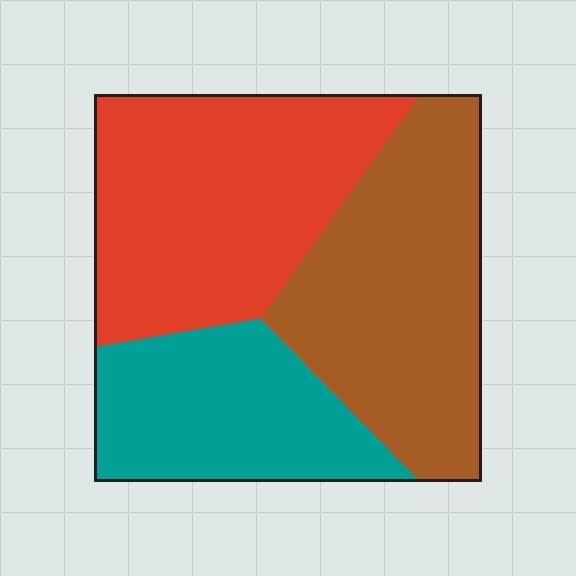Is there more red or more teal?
Red.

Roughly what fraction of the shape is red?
Red takes up between a quarter and a half of the shape.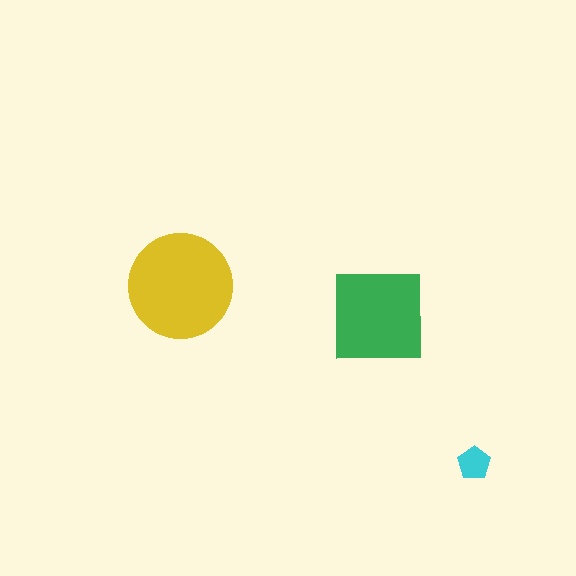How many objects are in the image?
There are 3 objects in the image.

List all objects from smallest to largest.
The cyan pentagon, the green square, the yellow circle.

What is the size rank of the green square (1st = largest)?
2nd.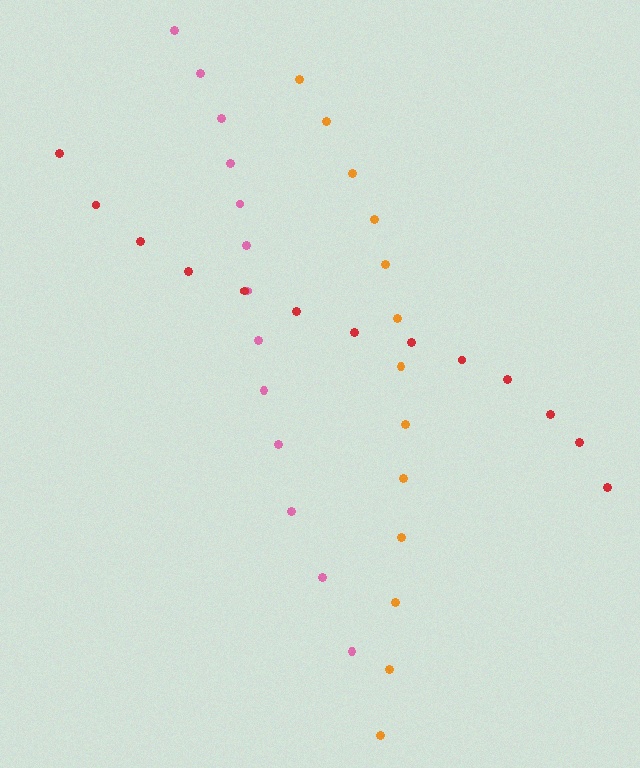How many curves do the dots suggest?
There are 3 distinct paths.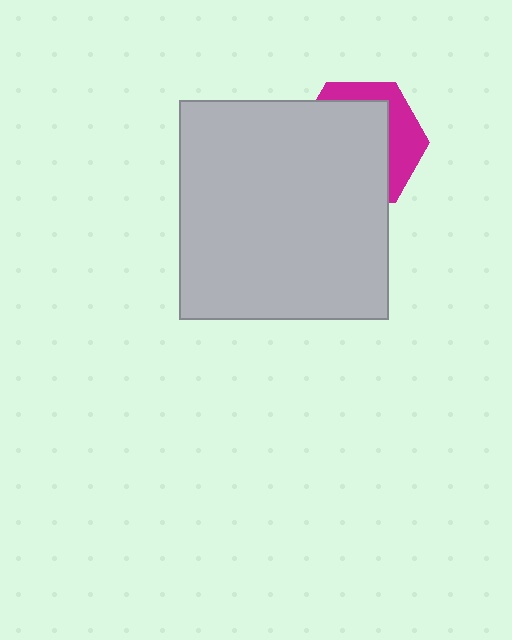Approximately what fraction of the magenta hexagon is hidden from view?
Roughly 68% of the magenta hexagon is hidden behind the light gray rectangle.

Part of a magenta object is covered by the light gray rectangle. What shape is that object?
It is a hexagon.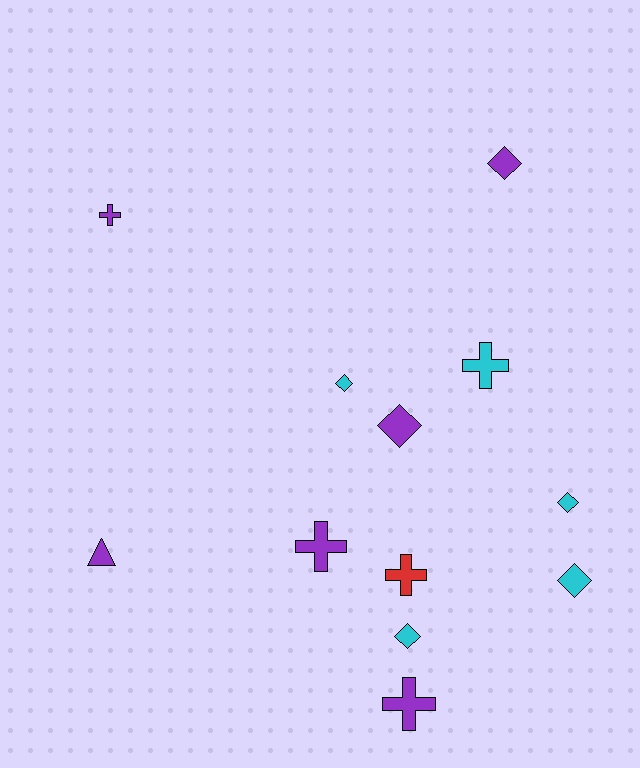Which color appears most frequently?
Purple, with 6 objects.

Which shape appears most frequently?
Diamond, with 6 objects.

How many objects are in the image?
There are 12 objects.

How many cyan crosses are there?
There is 1 cyan cross.